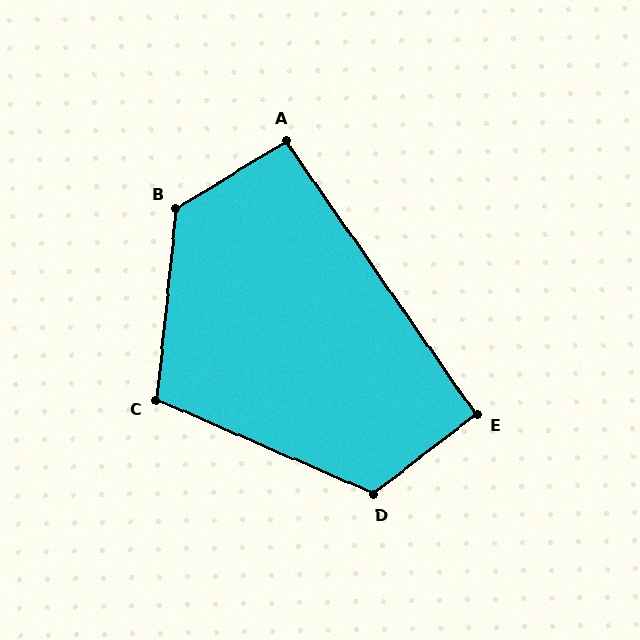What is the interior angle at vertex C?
Approximately 108 degrees (obtuse).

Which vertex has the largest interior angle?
B, at approximately 127 degrees.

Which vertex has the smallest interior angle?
E, at approximately 93 degrees.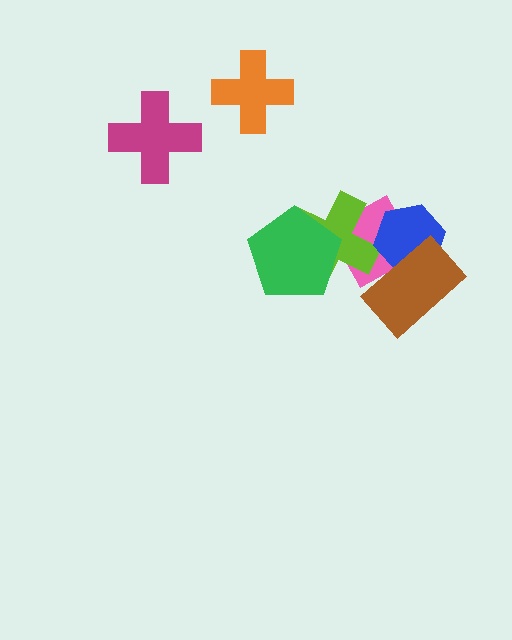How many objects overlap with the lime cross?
2 objects overlap with the lime cross.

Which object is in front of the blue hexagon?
The brown rectangle is in front of the blue hexagon.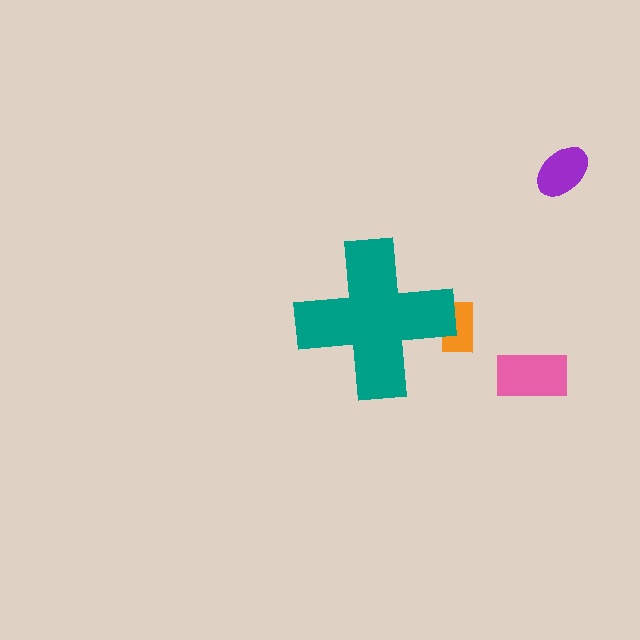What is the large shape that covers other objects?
A teal cross.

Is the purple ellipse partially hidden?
No, the purple ellipse is fully visible.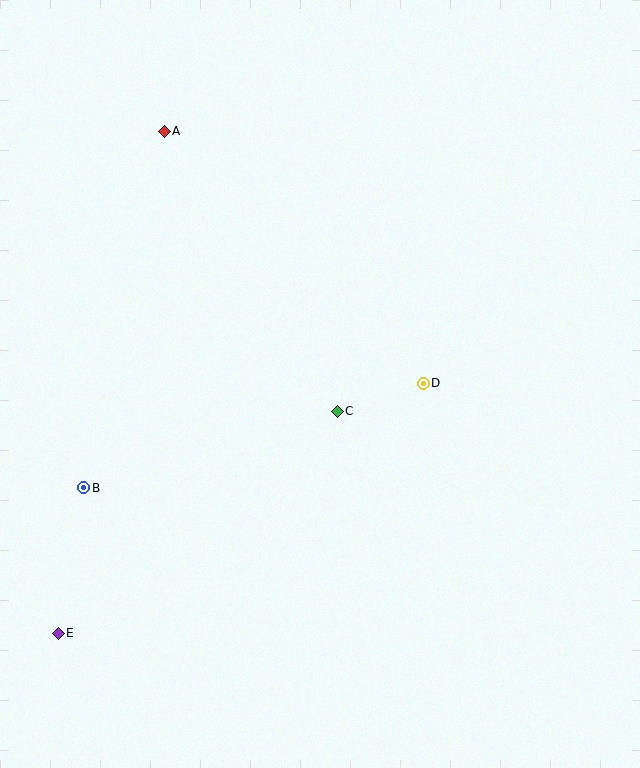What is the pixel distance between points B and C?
The distance between B and C is 265 pixels.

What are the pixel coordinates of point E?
Point E is at (58, 633).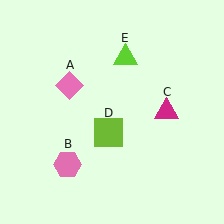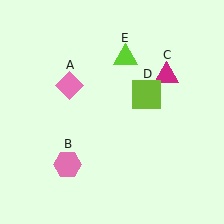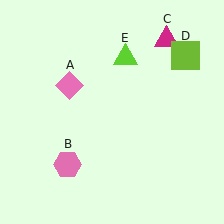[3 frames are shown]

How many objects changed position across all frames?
2 objects changed position: magenta triangle (object C), lime square (object D).